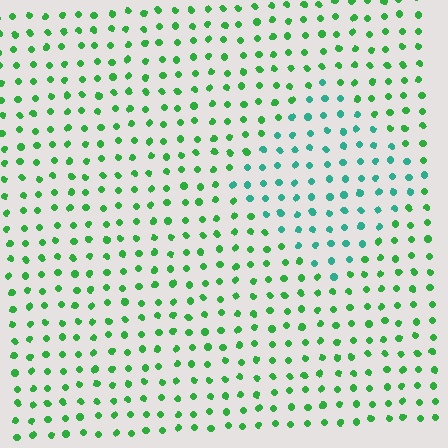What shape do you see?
I see a diamond.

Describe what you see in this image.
The image is filled with small green elements in a uniform arrangement. A diamond-shaped region is visible where the elements are tinted to a slightly different hue, forming a subtle color boundary.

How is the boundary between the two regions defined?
The boundary is defined purely by a slight shift in hue (about 39 degrees). Spacing, size, and orientation are identical on both sides.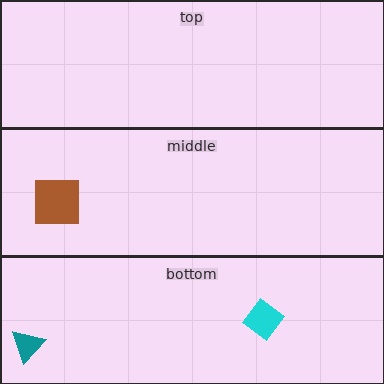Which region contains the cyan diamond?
The bottom region.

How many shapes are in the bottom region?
2.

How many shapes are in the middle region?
1.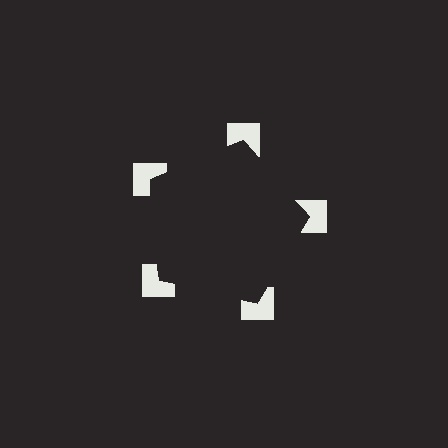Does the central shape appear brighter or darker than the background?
It typically appears slightly darker than the background, even though no actual brightness change is drawn.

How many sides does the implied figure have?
5 sides.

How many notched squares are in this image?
There are 5 — one at each vertex of the illusory pentagon.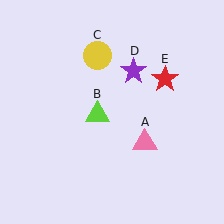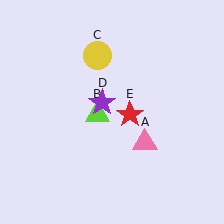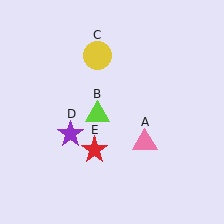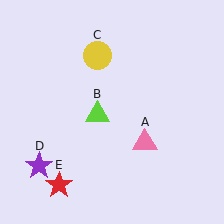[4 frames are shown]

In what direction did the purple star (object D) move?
The purple star (object D) moved down and to the left.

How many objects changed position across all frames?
2 objects changed position: purple star (object D), red star (object E).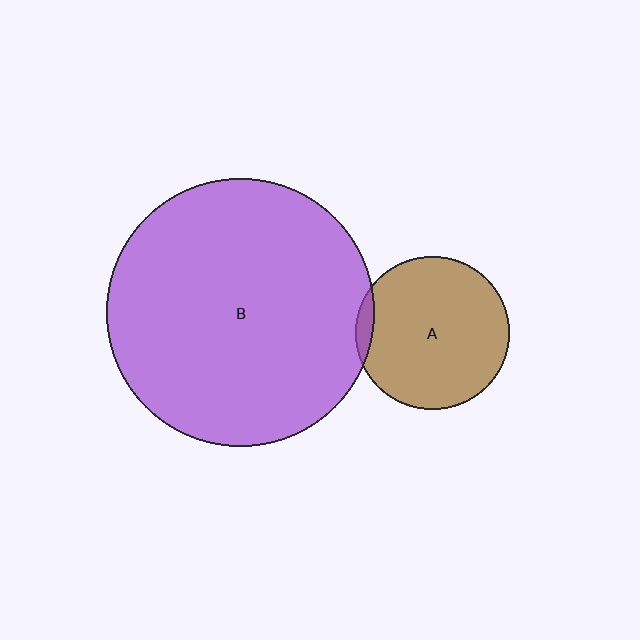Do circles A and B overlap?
Yes.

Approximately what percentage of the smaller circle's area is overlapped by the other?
Approximately 5%.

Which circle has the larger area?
Circle B (purple).